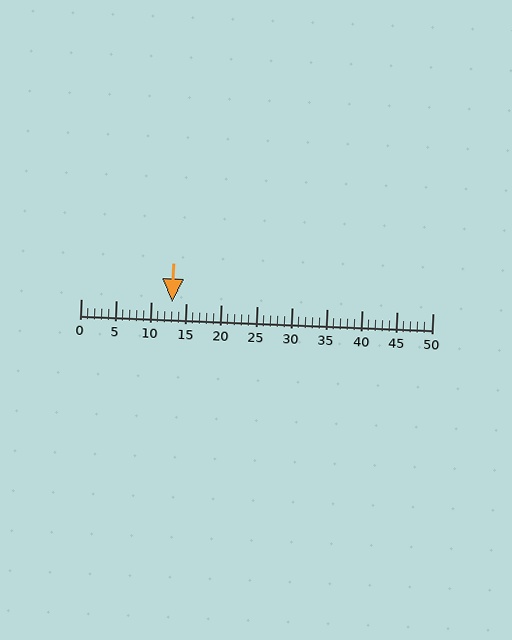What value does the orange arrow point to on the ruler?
The orange arrow points to approximately 13.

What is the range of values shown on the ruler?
The ruler shows values from 0 to 50.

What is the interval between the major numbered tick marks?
The major tick marks are spaced 5 units apart.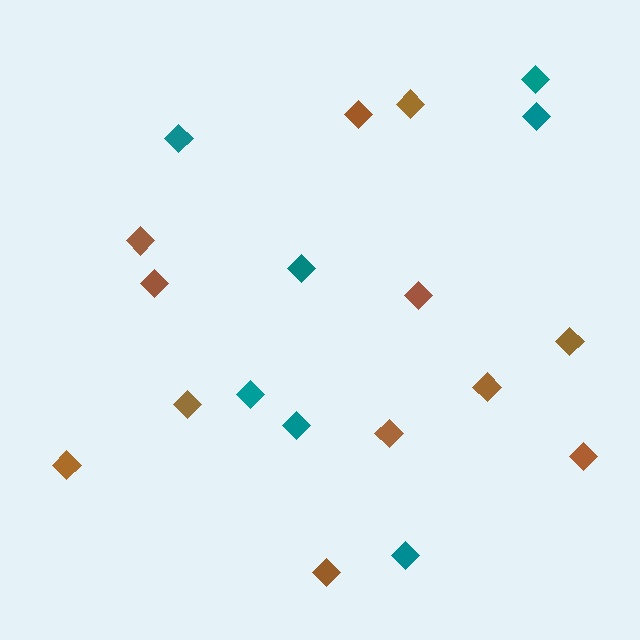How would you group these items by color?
There are 2 groups: one group of teal diamonds (7) and one group of brown diamonds (12).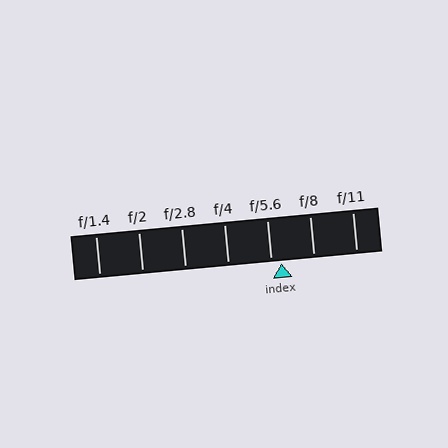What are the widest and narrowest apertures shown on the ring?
The widest aperture shown is f/1.4 and the narrowest is f/11.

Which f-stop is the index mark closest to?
The index mark is closest to f/5.6.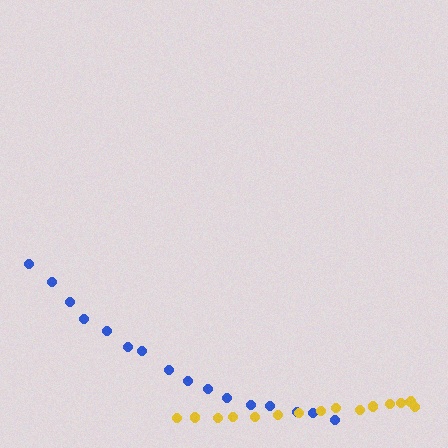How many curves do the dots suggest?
There are 2 distinct paths.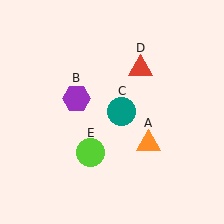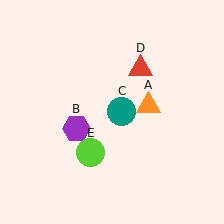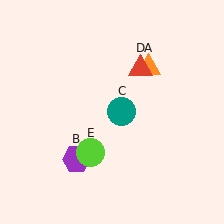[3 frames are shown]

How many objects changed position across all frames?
2 objects changed position: orange triangle (object A), purple hexagon (object B).